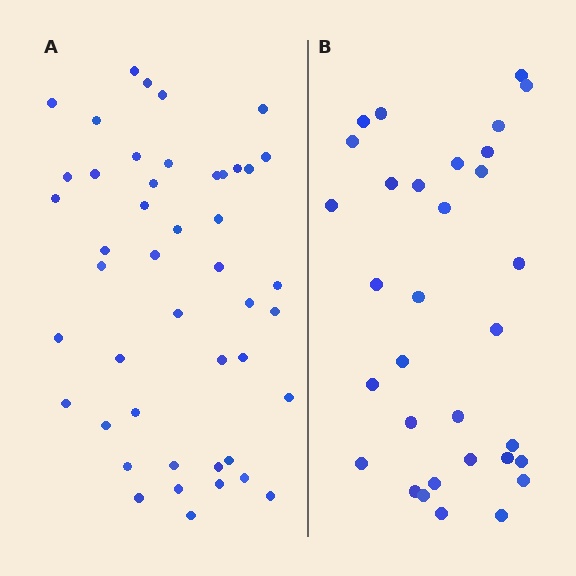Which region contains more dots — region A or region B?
Region A (the left region) has more dots.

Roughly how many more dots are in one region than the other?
Region A has approximately 15 more dots than region B.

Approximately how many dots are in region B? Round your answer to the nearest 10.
About 30 dots. (The exact count is 32, which rounds to 30.)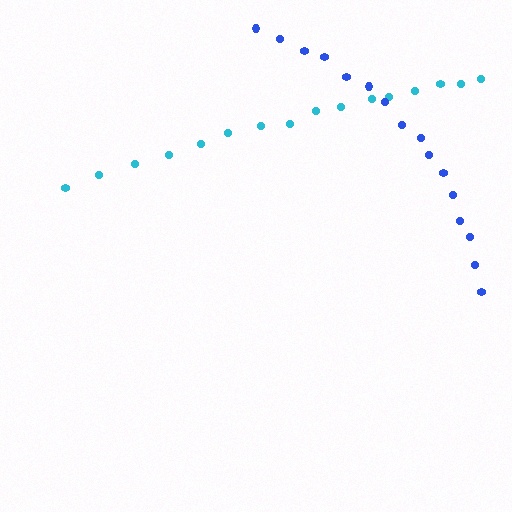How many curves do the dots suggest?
There are 2 distinct paths.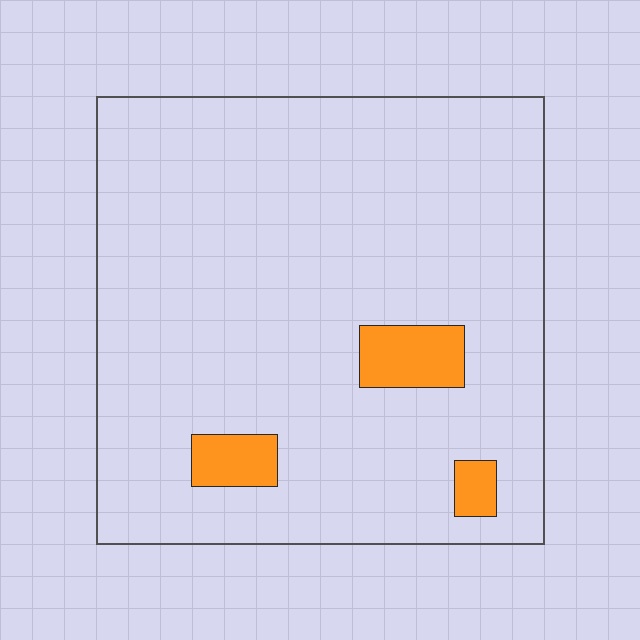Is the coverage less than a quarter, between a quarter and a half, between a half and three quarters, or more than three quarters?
Less than a quarter.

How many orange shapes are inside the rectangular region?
3.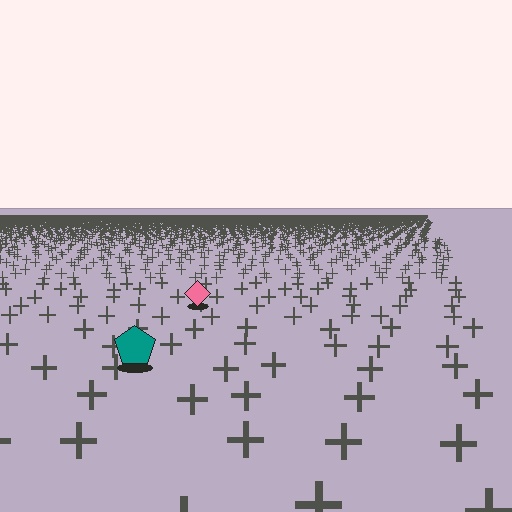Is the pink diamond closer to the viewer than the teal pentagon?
No. The teal pentagon is closer — you can tell from the texture gradient: the ground texture is coarser near it.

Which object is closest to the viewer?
The teal pentagon is closest. The texture marks near it are larger and more spread out.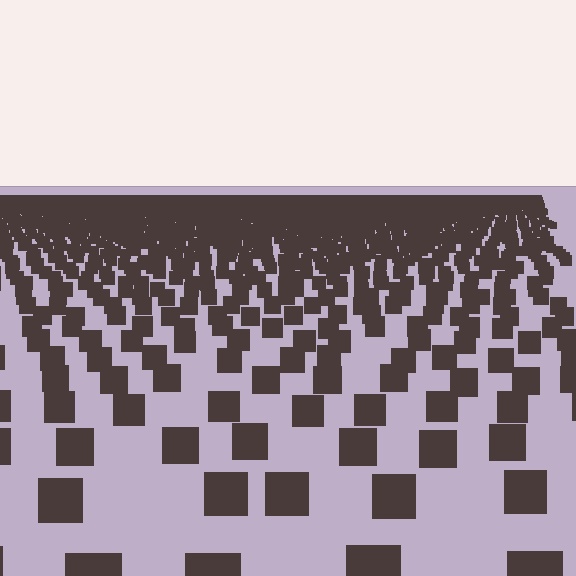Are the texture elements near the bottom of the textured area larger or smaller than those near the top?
Larger. Near the bottom, elements are closer to the viewer and appear at a bigger on-screen size.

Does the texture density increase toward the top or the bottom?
Density increases toward the top.